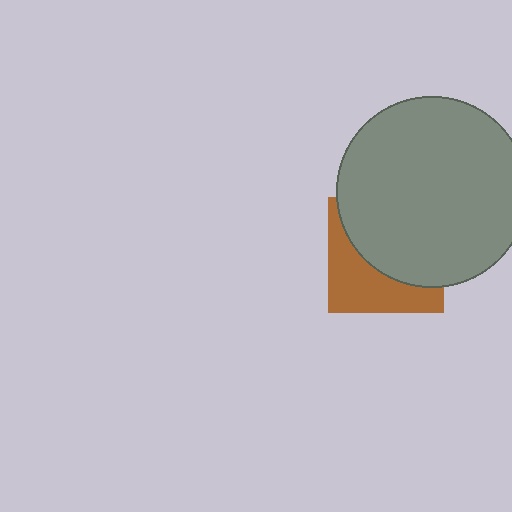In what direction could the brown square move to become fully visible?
The brown square could move down. That would shift it out from behind the gray circle entirely.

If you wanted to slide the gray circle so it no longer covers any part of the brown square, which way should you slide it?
Slide it up — that is the most direct way to separate the two shapes.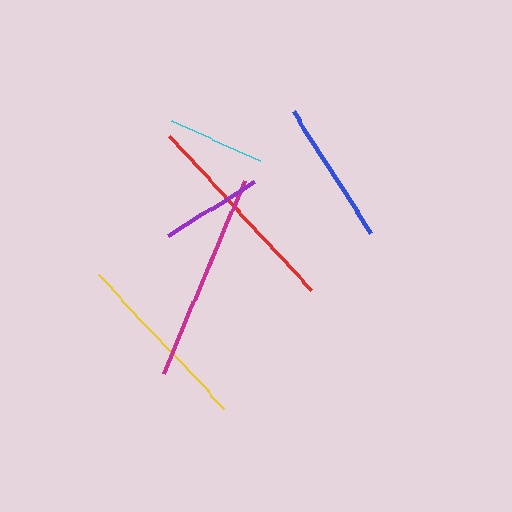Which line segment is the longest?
The magenta line is the longest at approximately 210 pixels.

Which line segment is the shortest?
The cyan line is the shortest at approximately 98 pixels.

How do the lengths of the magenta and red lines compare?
The magenta and red lines are approximately the same length.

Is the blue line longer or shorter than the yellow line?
The yellow line is longer than the blue line.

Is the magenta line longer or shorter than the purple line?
The magenta line is longer than the purple line.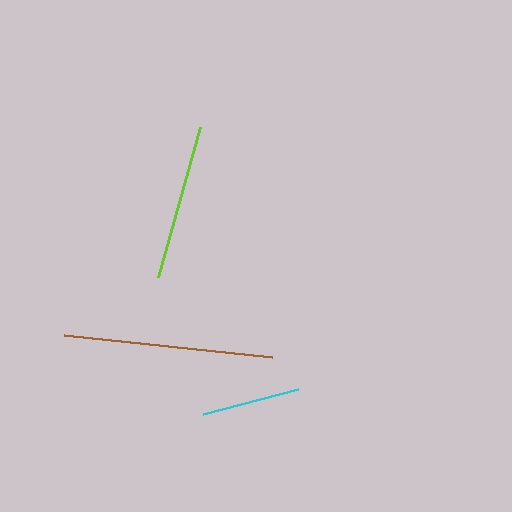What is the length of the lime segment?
The lime segment is approximately 156 pixels long.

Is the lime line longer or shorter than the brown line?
The brown line is longer than the lime line.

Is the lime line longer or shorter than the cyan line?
The lime line is longer than the cyan line.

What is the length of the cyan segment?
The cyan segment is approximately 98 pixels long.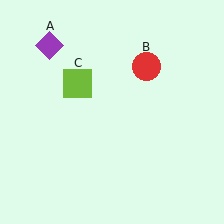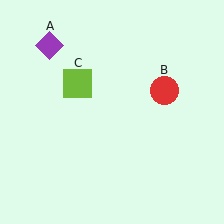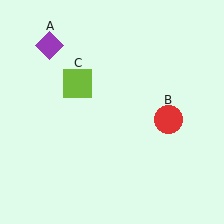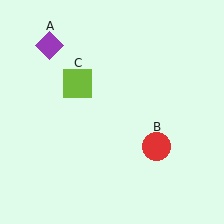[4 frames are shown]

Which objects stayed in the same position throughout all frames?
Purple diamond (object A) and lime square (object C) remained stationary.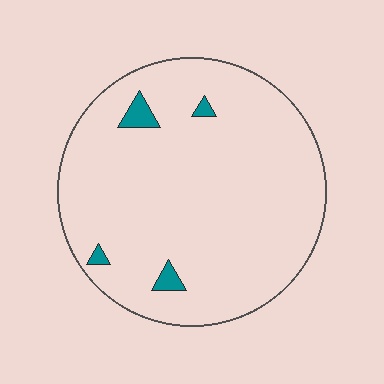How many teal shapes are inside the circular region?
4.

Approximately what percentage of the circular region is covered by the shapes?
Approximately 5%.